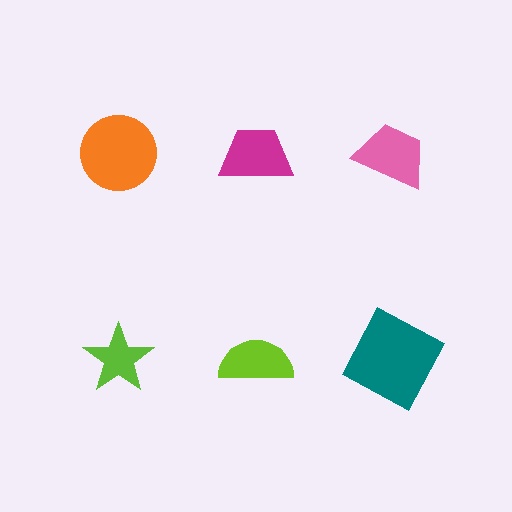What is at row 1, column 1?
An orange circle.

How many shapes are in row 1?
3 shapes.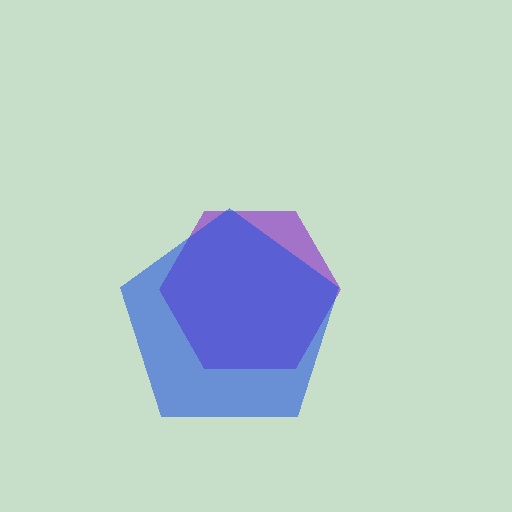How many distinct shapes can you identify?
There are 2 distinct shapes: a purple hexagon, a blue pentagon.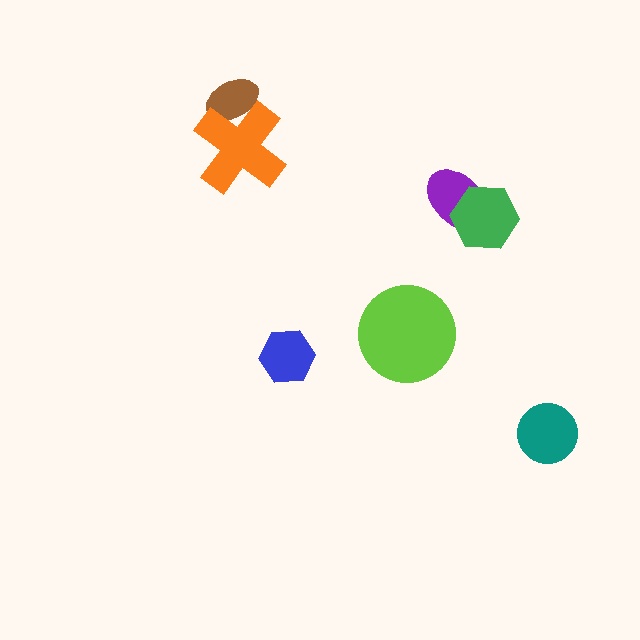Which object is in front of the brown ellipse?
The orange cross is in front of the brown ellipse.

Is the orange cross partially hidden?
No, no other shape covers it.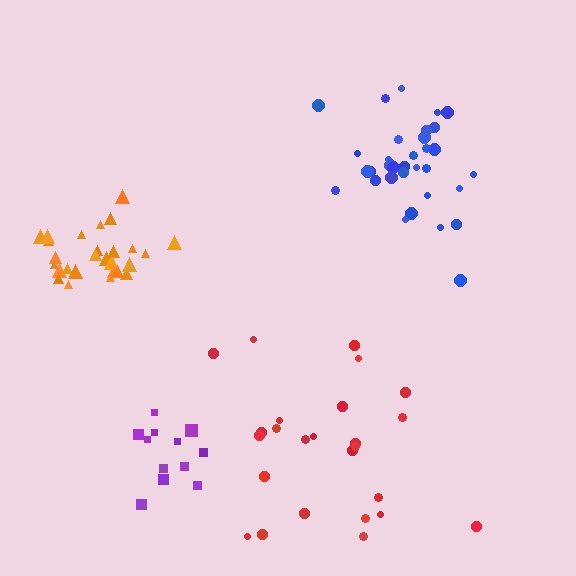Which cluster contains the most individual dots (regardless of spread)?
Blue (33).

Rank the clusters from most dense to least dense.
orange, purple, blue, red.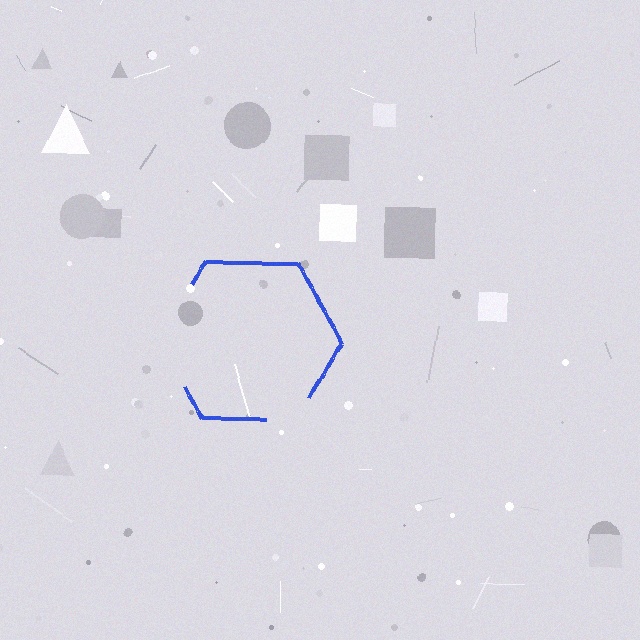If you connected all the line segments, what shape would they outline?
They would outline a hexagon.